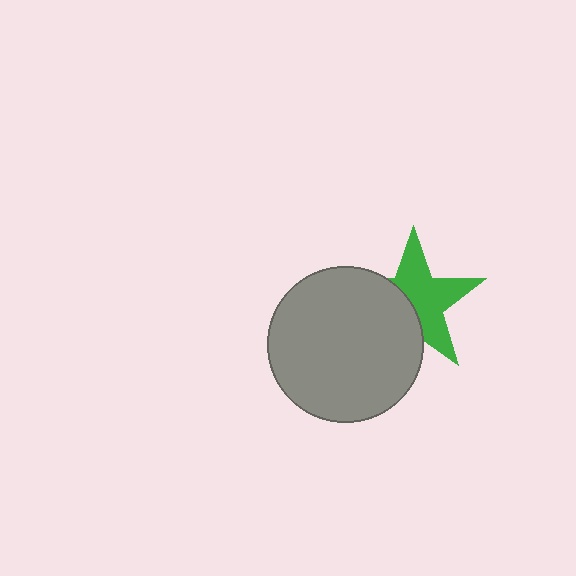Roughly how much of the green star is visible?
About half of it is visible (roughly 58%).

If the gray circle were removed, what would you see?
You would see the complete green star.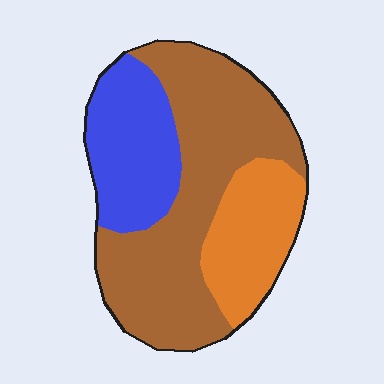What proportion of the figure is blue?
Blue covers 25% of the figure.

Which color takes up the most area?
Brown, at roughly 55%.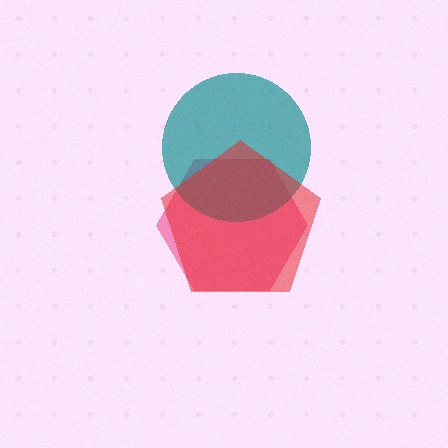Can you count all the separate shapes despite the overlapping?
Yes, there are 3 separate shapes.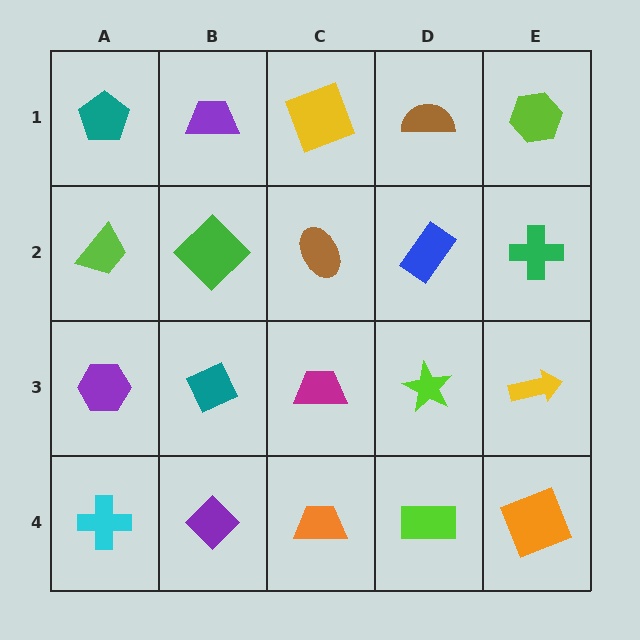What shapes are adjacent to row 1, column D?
A blue rectangle (row 2, column D), a yellow square (row 1, column C), a lime hexagon (row 1, column E).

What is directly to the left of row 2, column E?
A blue rectangle.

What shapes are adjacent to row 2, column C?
A yellow square (row 1, column C), a magenta trapezoid (row 3, column C), a green diamond (row 2, column B), a blue rectangle (row 2, column D).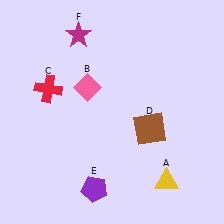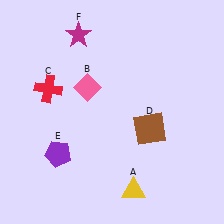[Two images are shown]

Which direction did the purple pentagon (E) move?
The purple pentagon (E) moved left.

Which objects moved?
The objects that moved are: the yellow triangle (A), the purple pentagon (E).